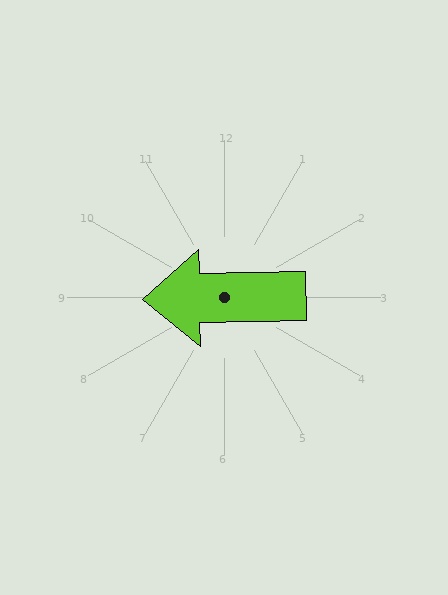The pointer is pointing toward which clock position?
Roughly 9 o'clock.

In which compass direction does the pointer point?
West.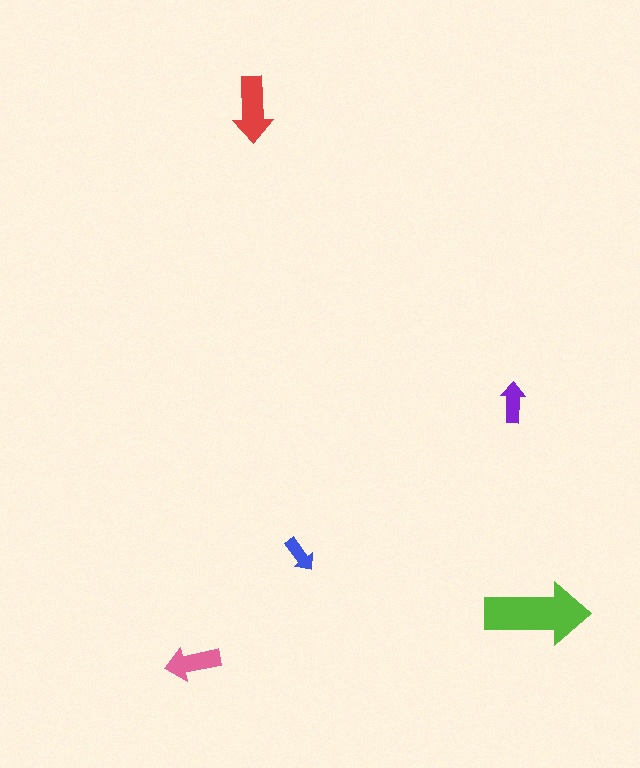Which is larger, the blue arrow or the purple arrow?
The purple one.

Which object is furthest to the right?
The lime arrow is rightmost.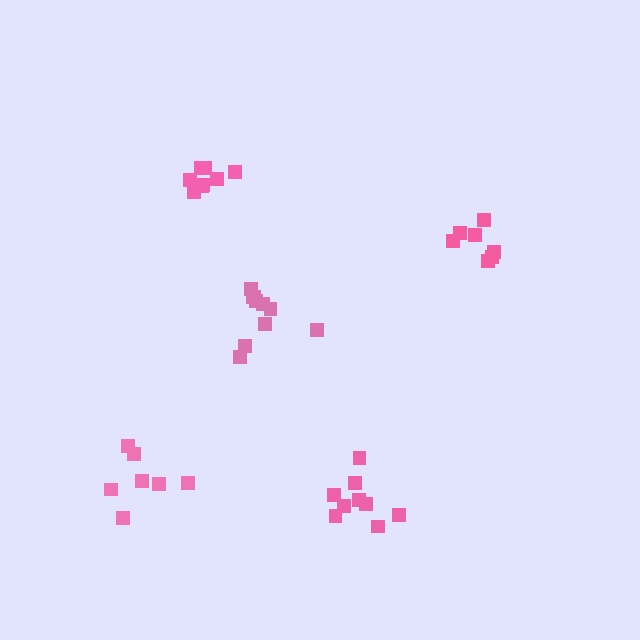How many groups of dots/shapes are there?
There are 5 groups.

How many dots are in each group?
Group 1: 10 dots, Group 2: 8 dots, Group 3: 9 dots, Group 4: 7 dots, Group 5: 7 dots (41 total).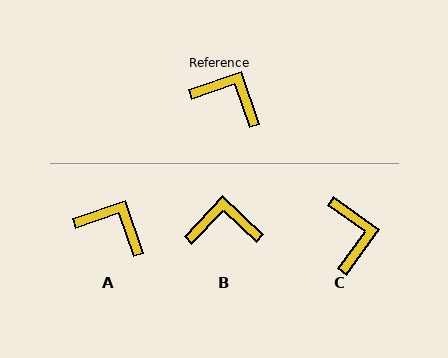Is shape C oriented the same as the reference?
No, it is off by about 54 degrees.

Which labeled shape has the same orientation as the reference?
A.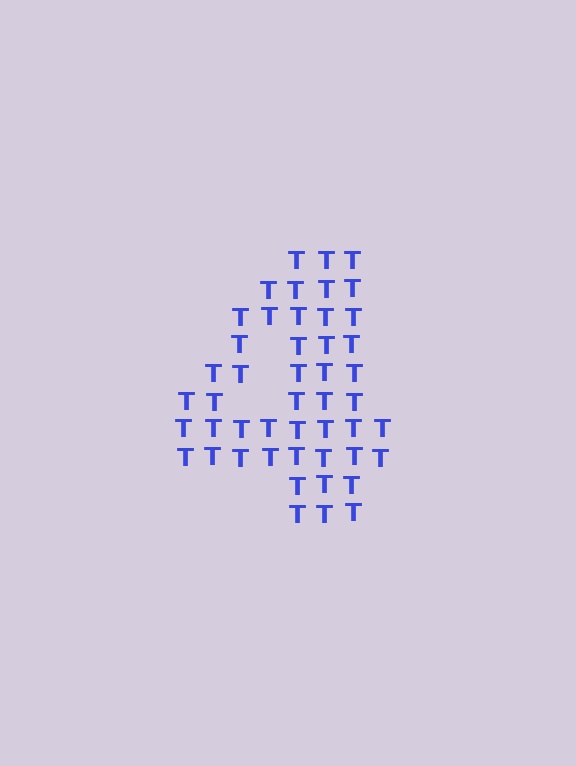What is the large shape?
The large shape is the digit 4.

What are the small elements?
The small elements are letter T's.